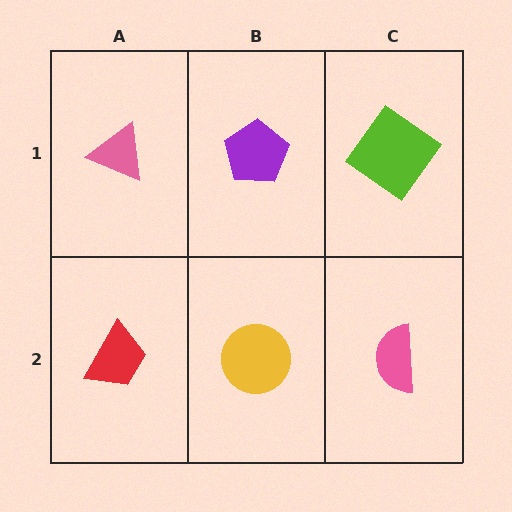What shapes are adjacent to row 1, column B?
A yellow circle (row 2, column B), a pink triangle (row 1, column A), a lime diamond (row 1, column C).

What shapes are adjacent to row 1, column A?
A red trapezoid (row 2, column A), a purple pentagon (row 1, column B).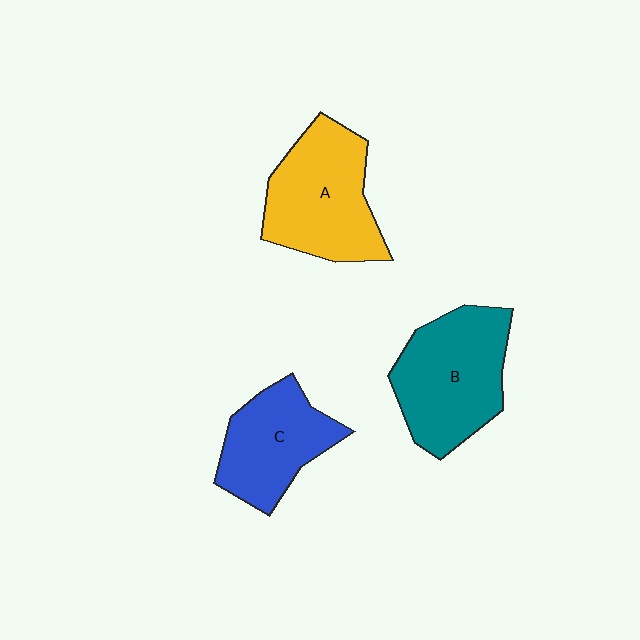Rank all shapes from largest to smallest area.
From largest to smallest: B (teal), A (yellow), C (blue).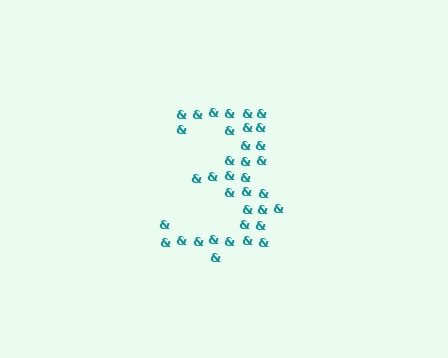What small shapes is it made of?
It is made of small ampersands.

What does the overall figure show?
The overall figure shows the digit 3.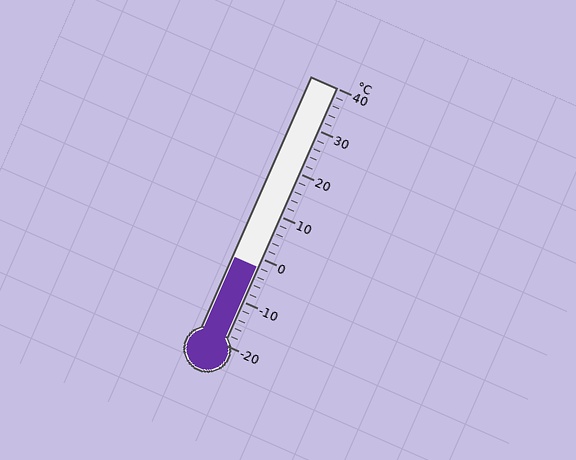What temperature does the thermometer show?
The thermometer shows approximately -2°C.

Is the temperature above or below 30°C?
The temperature is below 30°C.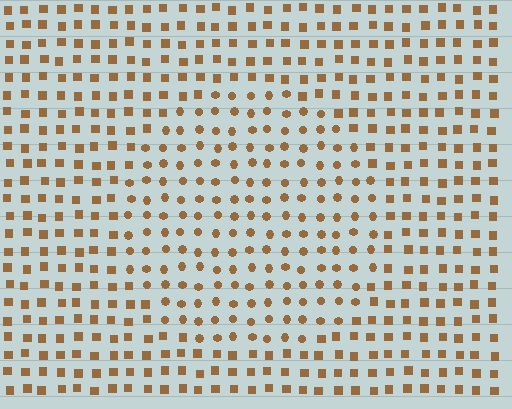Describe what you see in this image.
The image is filled with small brown elements arranged in a uniform grid. A circle-shaped region contains circles, while the surrounding area contains squares. The boundary is defined purely by the change in element shape.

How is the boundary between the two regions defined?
The boundary is defined by a change in element shape: circles inside vs. squares outside. All elements share the same color and spacing.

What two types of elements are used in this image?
The image uses circles inside the circle region and squares outside it.